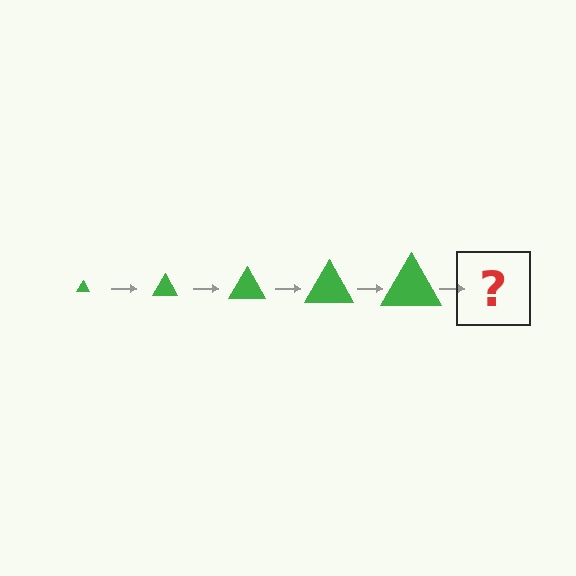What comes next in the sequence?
The next element should be a green triangle, larger than the previous one.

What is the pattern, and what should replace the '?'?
The pattern is that the triangle gets progressively larger each step. The '?' should be a green triangle, larger than the previous one.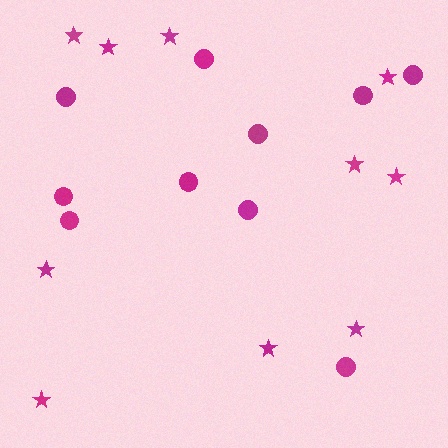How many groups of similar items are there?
There are 2 groups: one group of stars (10) and one group of circles (10).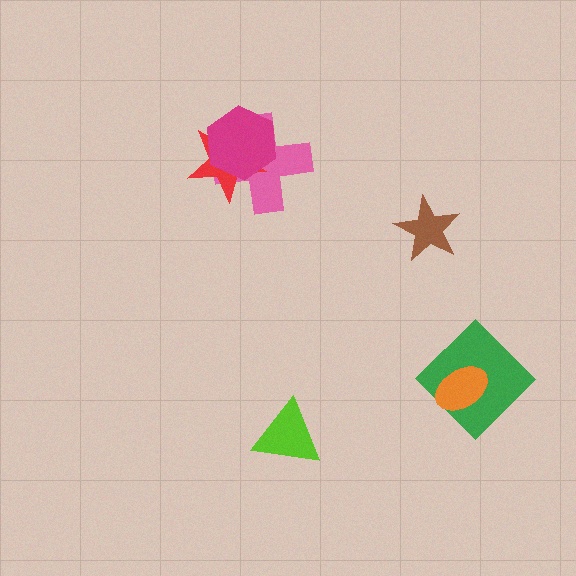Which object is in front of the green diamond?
The orange ellipse is in front of the green diamond.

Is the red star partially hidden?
Yes, it is partially covered by another shape.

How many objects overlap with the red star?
2 objects overlap with the red star.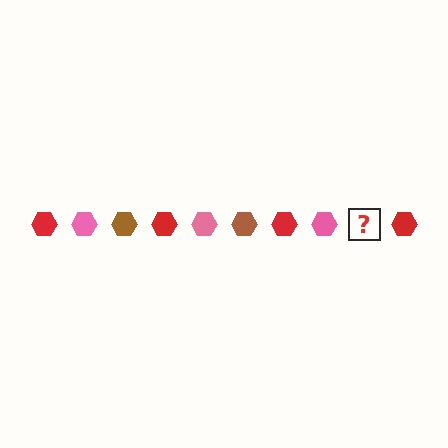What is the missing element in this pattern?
The missing element is a brown hexagon.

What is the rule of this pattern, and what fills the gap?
The rule is that the pattern cycles through red, pink, brown hexagons. The gap should be filled with a brown hexagon.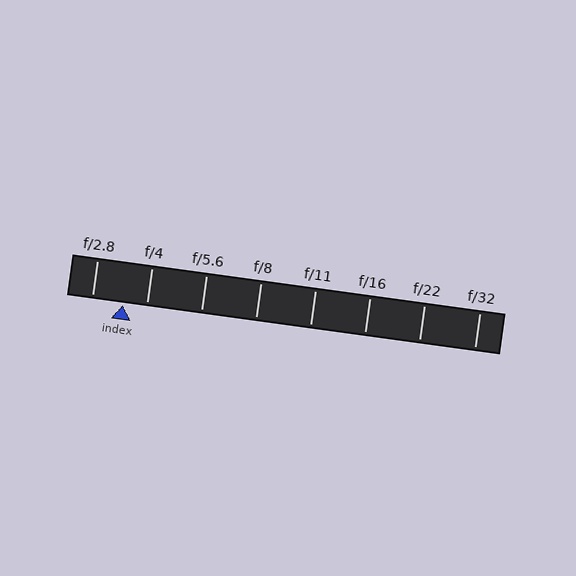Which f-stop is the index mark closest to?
The index mark is closest to f/4.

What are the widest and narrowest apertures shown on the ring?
The widest aperture shown is f/2.8 and the narrowest is f/32.